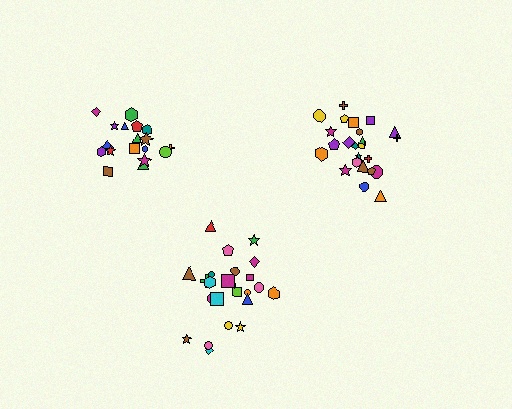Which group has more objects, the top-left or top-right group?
The top-right group.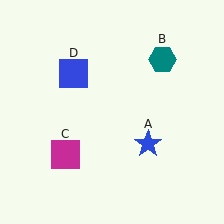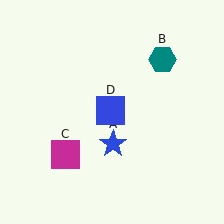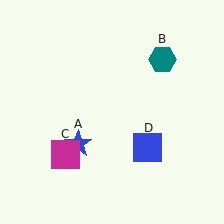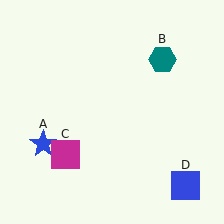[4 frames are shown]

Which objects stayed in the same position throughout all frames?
Teal hexagon (object B) and magenta square (object C) remained stationary.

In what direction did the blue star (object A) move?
The blue star (object A) moved left.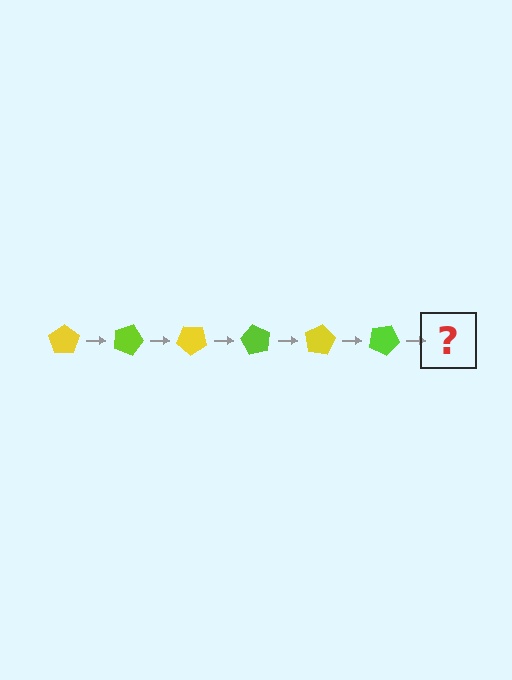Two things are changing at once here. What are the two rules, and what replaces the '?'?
The two rules are that it rotates 20 degrees each step and the color cycles through yellow and lime. The '?' should be a yellow pentagon, rotated 120 degrees from the start.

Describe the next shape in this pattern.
It should be a yellow pentagon, rotated 120 degrees from the start.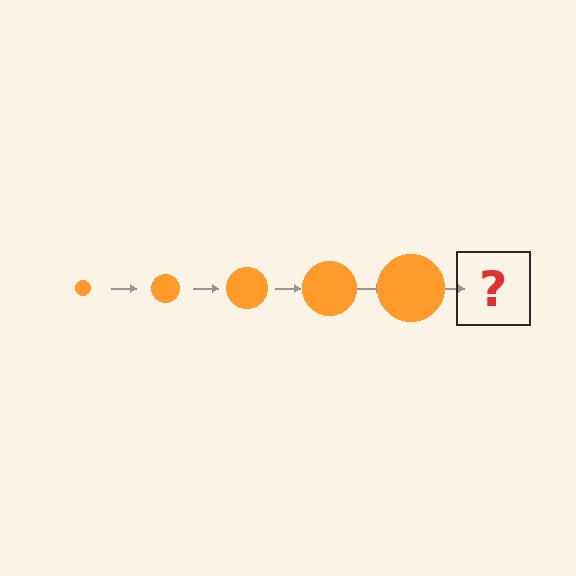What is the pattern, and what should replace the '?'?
The pattern is that the circle gets progressively larger each step. The '?' should be an orange circle, larger than the previous one.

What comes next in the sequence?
The next element should be an orange circle, larger than the previous one.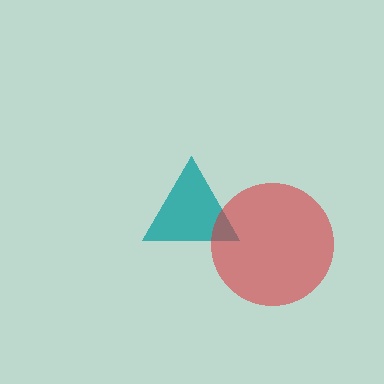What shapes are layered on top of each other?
The layered shapes are: a teal triangle, a red circle.